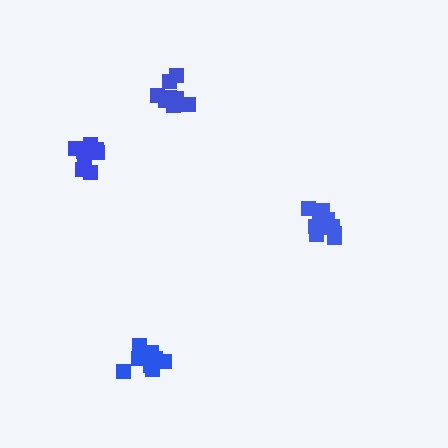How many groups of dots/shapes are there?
There are 4 groups.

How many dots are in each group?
Group 1: 8 dots, Group 2: 8 dots, Group 3: 10 dots, Group 4: 8 dots (34 total).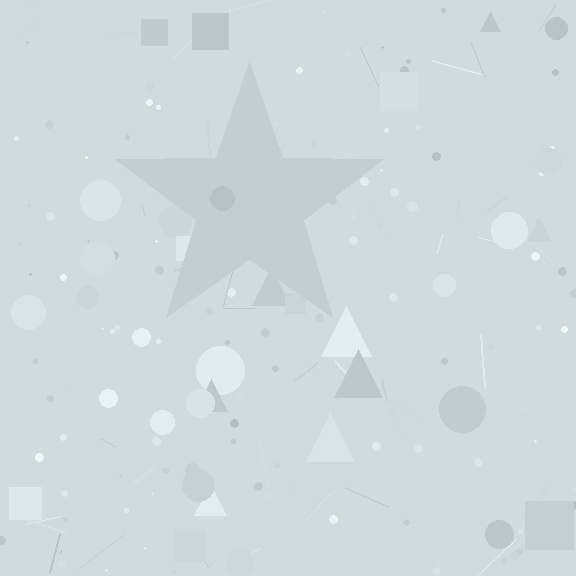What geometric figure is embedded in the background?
A star is embedded in the background.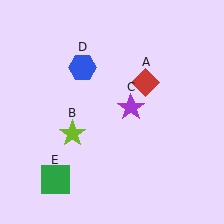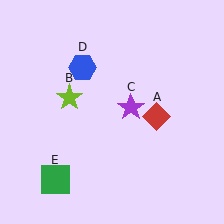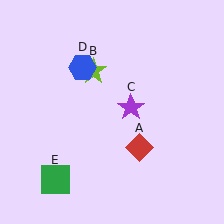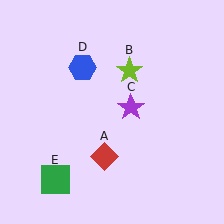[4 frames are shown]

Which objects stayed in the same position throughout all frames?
Purple star (object C) and blue hexagon (object D) and green square (object E) remained stationary.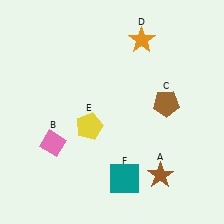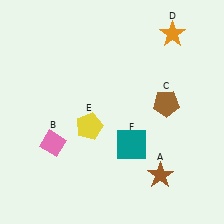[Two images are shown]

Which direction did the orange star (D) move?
The orange star (D) moved right.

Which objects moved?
The objects that moved are: the orange star (D), the teal square (F).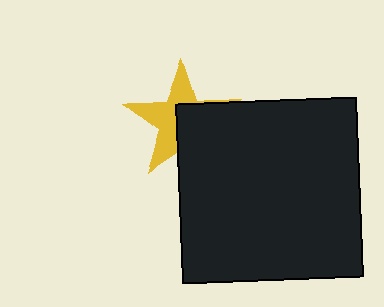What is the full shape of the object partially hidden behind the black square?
The partially hidden object is a yellow star.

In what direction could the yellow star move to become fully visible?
The yellow star could move toward the upper-left. That would shift it out from behind the black square entirely.